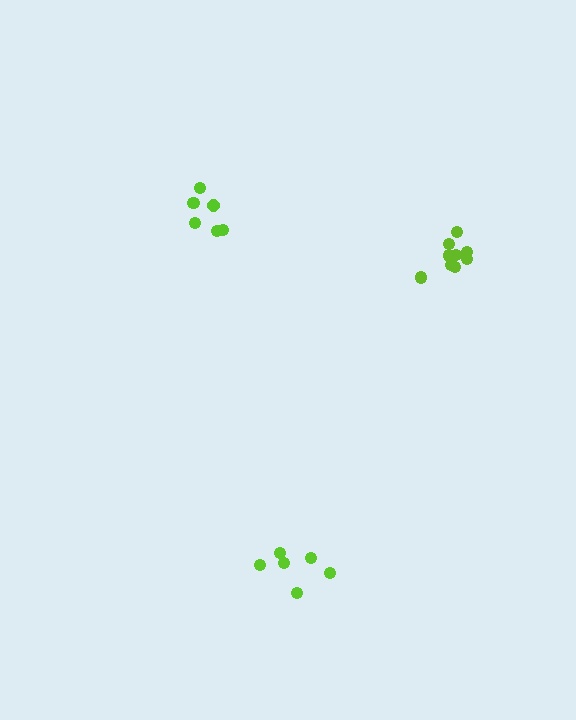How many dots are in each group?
Group 1: 9 dots, Group 2: 6 dots, Group 3: 6 dots (21 total).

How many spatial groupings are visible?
There are 3 spatial groupings.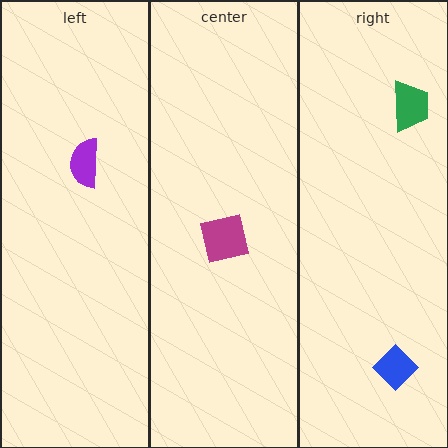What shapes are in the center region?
The magenta square.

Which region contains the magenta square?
The center region.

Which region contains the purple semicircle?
The left region.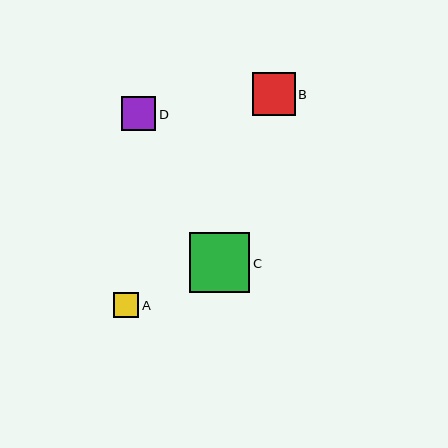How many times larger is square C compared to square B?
Square C is approximately 1.4 times the size of square B.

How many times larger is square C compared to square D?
Square C is approximately 1.8 times the size of square D.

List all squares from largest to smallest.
From largest to smallest: C, B, D, A.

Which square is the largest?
Square C is the largest with a size of approximately 60 pixels.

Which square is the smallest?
Square A is the smallest with a size of approximately 26 pixels.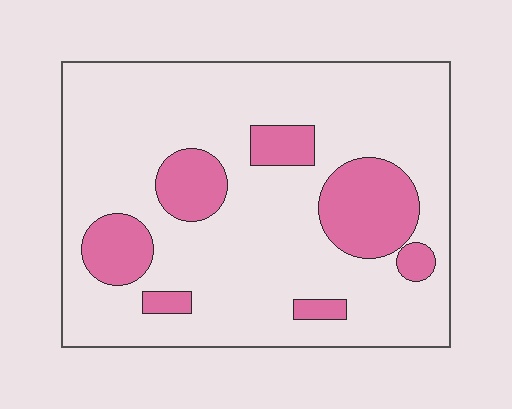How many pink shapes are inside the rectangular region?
7.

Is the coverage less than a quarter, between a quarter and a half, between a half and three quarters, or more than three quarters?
Less than a quarter.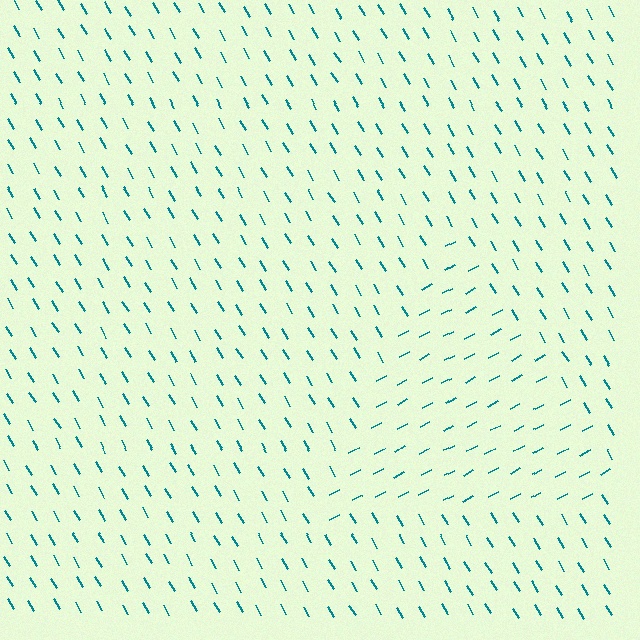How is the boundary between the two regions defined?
The boundary is defined purely by a change in line orientation (approximately 87 degrees difference). All lines are the same color and thickness.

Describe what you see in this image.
The image is filled with small teal line segments. A triangle region in the image has lines oriented differently from the surrounding lines, creating a visible texture boundary.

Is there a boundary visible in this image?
Yes, there is a texture boundary formed by a change in line orientation.